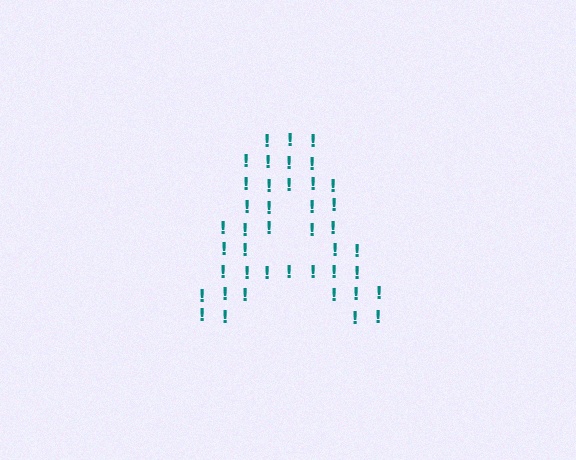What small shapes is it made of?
It is made of small exclamation marks.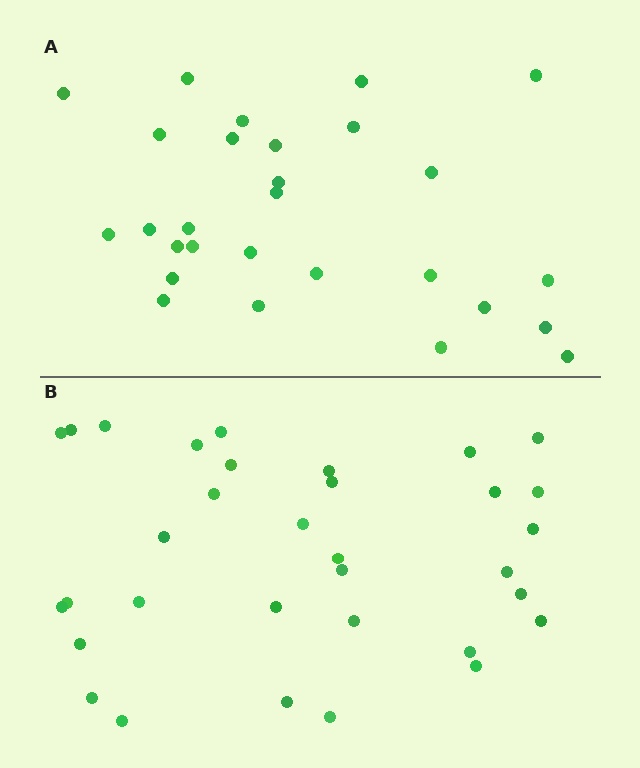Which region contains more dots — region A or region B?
Region B (the bottom region) has more dots.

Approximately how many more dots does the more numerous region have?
Region B has about 5 more dots than region A.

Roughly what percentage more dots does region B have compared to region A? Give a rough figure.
About 20% more.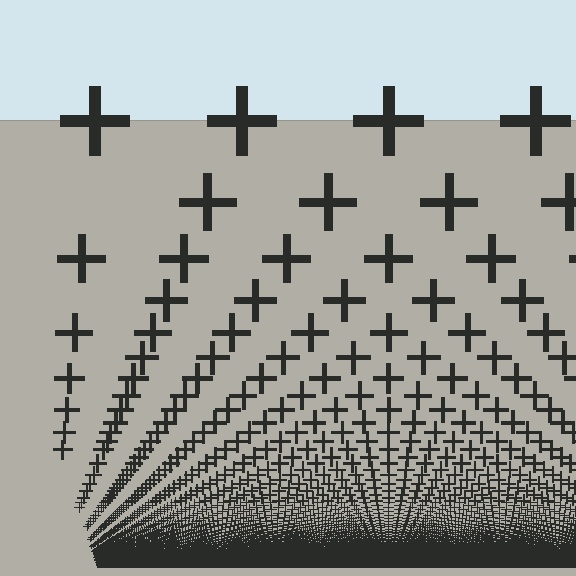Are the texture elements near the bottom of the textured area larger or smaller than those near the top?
Smaller. The gradient is inverted — elements near the bottom are smaller and denser.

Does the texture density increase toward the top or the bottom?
Density increases toward the bottom.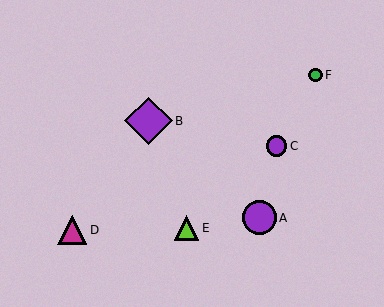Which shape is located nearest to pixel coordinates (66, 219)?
The magenta triangle (labeled D) at (72, 230) is nearest to that location.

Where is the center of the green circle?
The center of the green circle is at (316, 75).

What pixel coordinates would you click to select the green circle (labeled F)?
Click at (316, 75) to select the green circle F.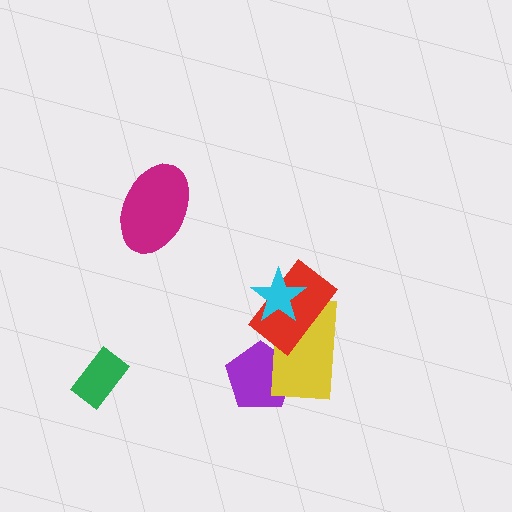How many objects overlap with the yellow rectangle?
3 objects overlap with the yellow rectangle.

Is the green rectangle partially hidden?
No, no other shape covers it.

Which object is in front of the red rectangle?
The cyan star is in front of the red rectangle.